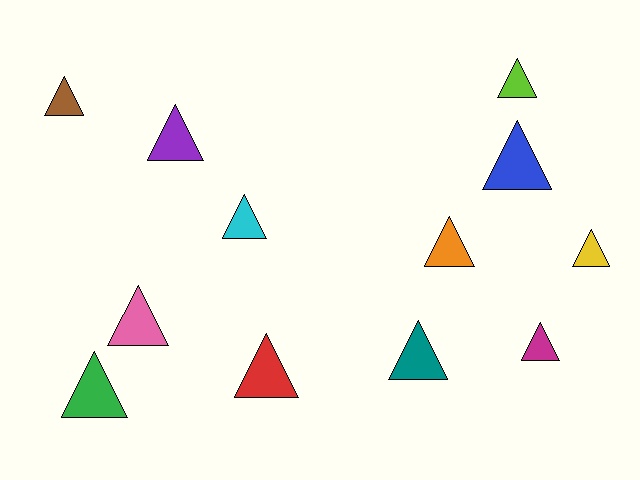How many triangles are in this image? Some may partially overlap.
There are 12 triangles.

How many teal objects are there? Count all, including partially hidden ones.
There is 1 teal object.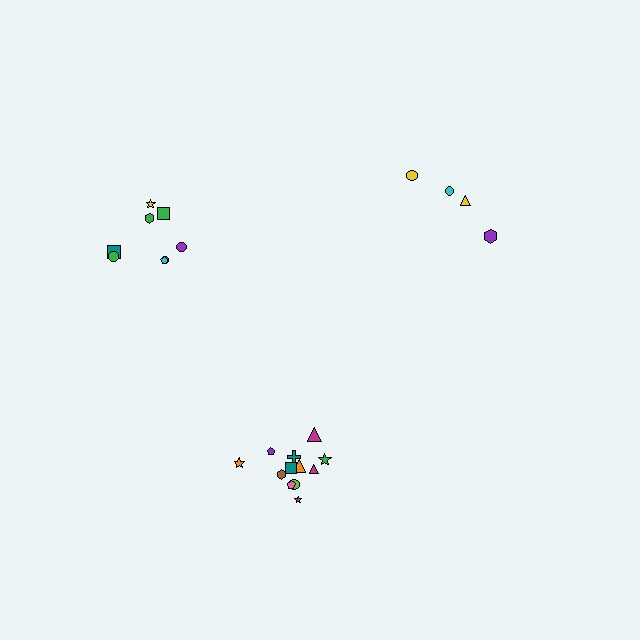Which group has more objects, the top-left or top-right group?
The top-left group.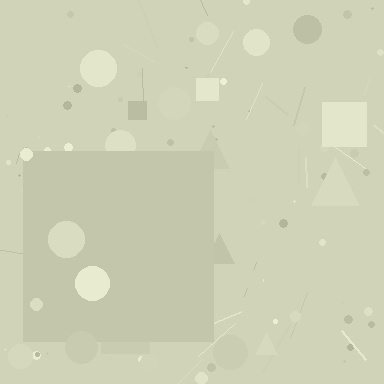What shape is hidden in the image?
A square is hidden in the image.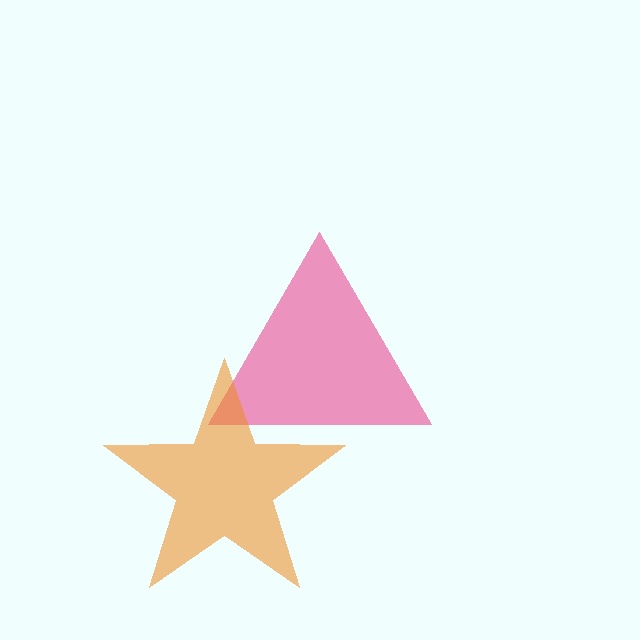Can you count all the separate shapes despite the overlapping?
Yes, there are 2 separate shapes.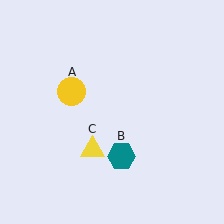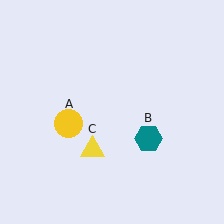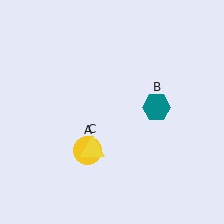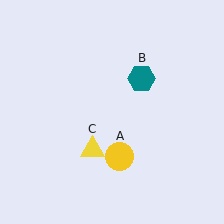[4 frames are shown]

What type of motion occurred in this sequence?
The yellow circle (object A), teal hexagon (object B) rotated counterclockwise around the center of the scene.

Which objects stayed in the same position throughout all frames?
Yellow triangle (object C) remained stationary.